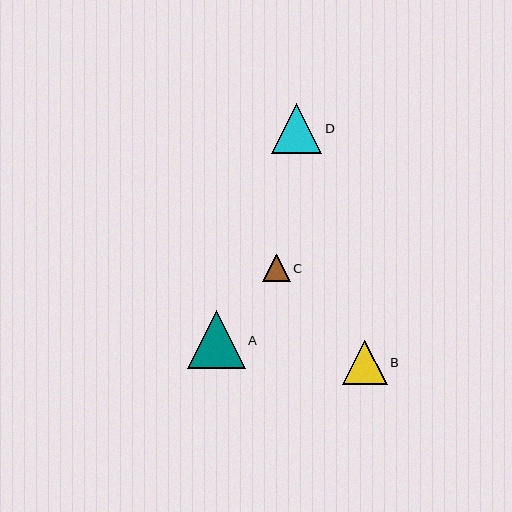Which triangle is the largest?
Triangle A is the largest with a size of approximately 58 pixels.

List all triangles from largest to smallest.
From largest to smallest: A, D, B, C.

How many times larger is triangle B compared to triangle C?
Triangle B is approximately 1.7 times the size of triangle C.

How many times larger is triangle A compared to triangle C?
Triangle A is approximately 2.1 times the size of triangle C.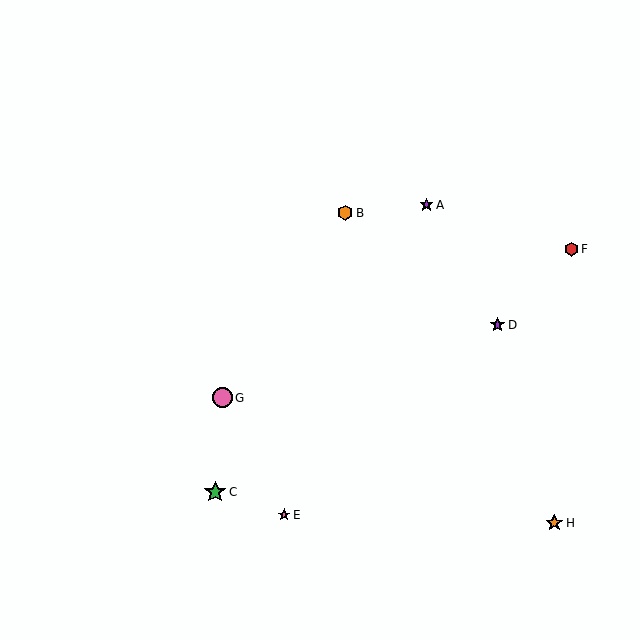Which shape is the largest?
The green star (labeled C) is the largest.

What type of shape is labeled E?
Shape E is a pink star.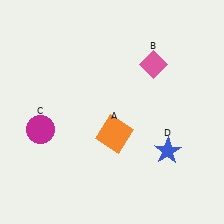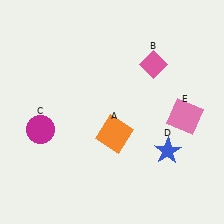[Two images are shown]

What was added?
A pink square (E) was added in Image 2.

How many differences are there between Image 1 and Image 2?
There is 1 difference between the two images.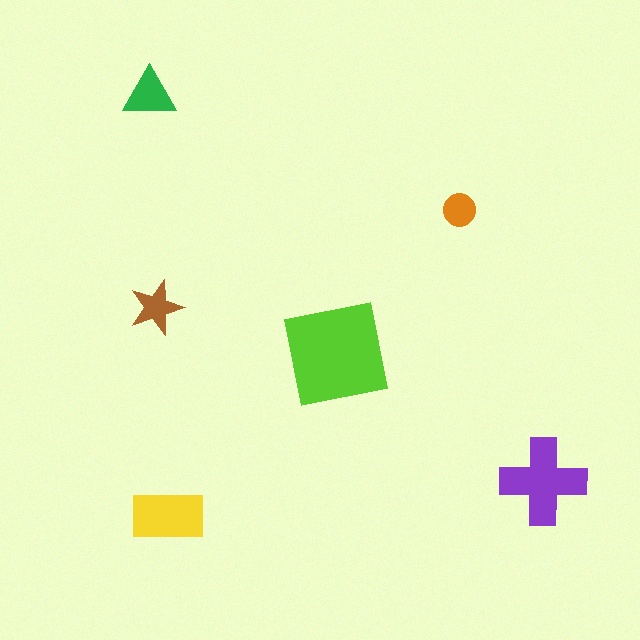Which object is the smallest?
The orange circle.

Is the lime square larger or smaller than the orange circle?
Larger.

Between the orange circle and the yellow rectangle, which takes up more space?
The yellow rectangle.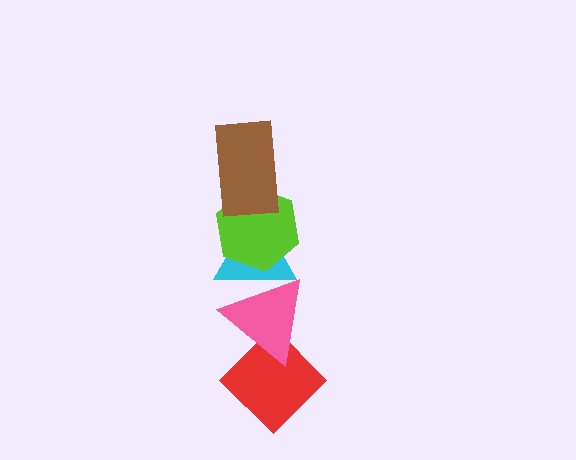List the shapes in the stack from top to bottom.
From top to bottom: the brown rectangle, the lime hexagon, the cyan triangle, the pink triangle, the red diamond.